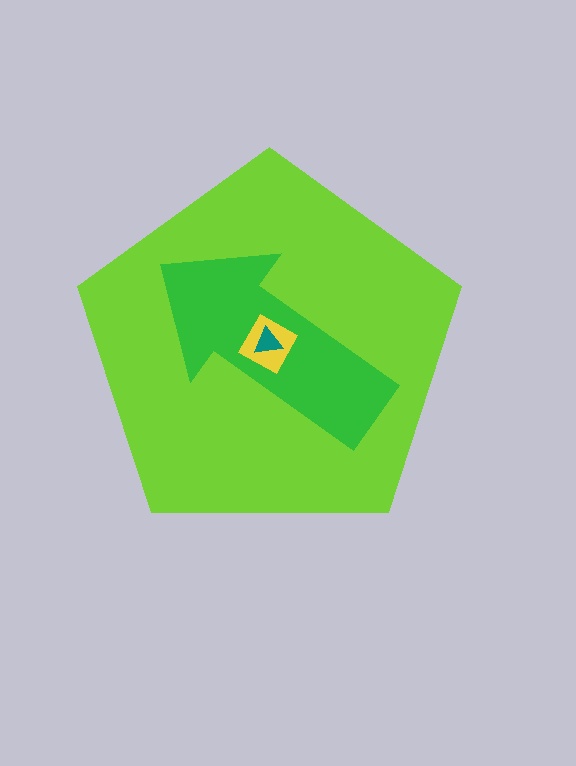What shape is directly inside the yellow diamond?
The teal triangle.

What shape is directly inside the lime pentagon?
The green arrow.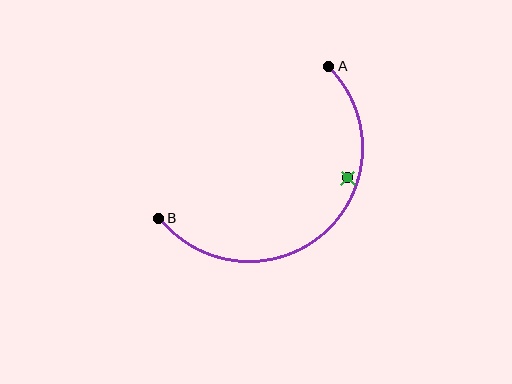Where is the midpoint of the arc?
The arc midpoint is the point on the curve farthest from the straight line joining A and B. It sits below and to the right of that line.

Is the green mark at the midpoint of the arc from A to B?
No — the green mark does not lie on the arc at all. It sits slightly inside the curve.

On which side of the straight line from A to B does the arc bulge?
The arc bulges below and to the right of the straight line connecting A and B.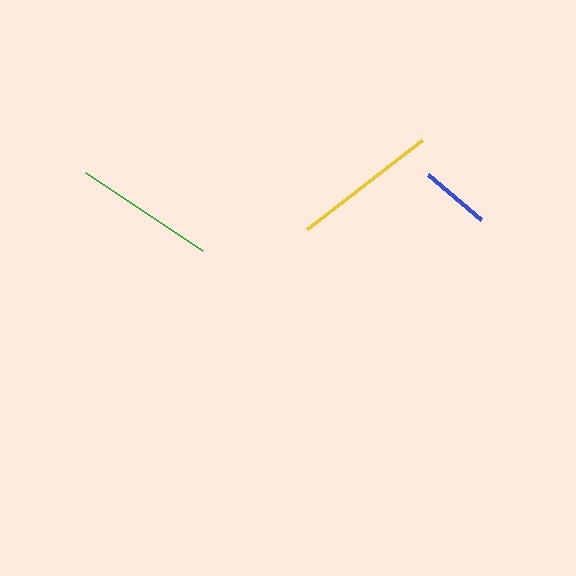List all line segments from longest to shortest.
From longest to shortest: yellow, green, blue.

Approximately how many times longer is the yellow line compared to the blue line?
The yellow line is approximately 2.1 times the length of the blue line.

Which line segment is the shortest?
The blue line is the shortest at approximately 69 pixels.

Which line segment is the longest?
The yellow line is the longest at approximately 145 pixels.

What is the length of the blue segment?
The blue segment is approximately 69 pixels long.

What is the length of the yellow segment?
The yellow segment is approximately 145 pixels long.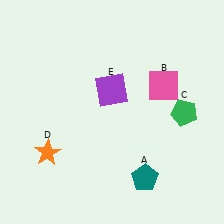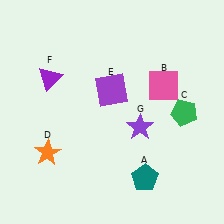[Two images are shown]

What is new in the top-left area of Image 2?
A purple triangle (F) was added in the top-left area of Image 2.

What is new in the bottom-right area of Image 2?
A purple star (G) was added in the bottom-right area of Image 2.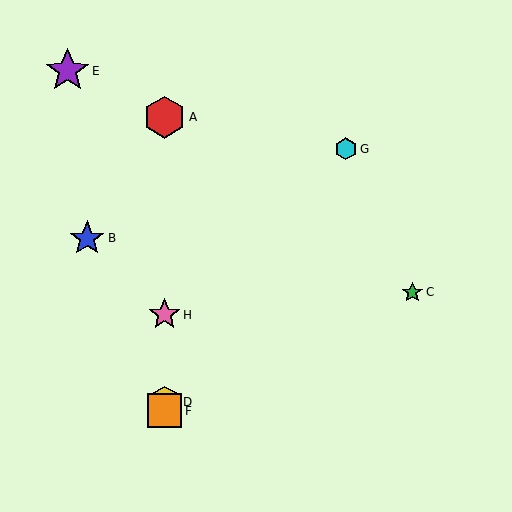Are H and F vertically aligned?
Yes, both are at x≈165.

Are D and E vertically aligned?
No, D is at x≈165 and E is at x≈67.